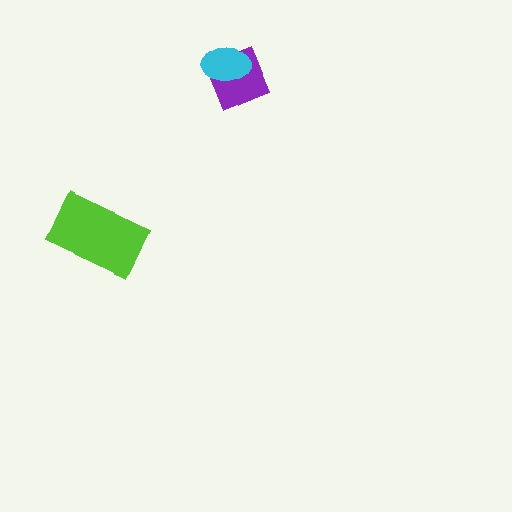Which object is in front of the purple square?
The cyan ellipse is in front of the purple square.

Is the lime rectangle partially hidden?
No, no other shape covers it.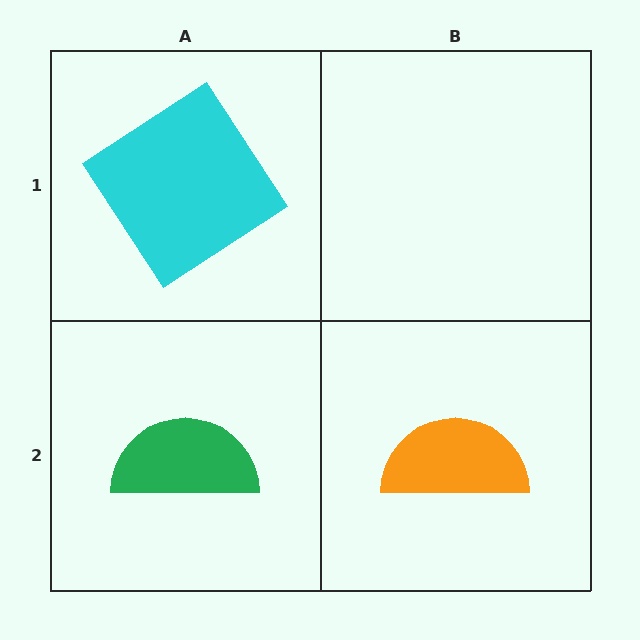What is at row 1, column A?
A cyan diamond.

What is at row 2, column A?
A green semicircle.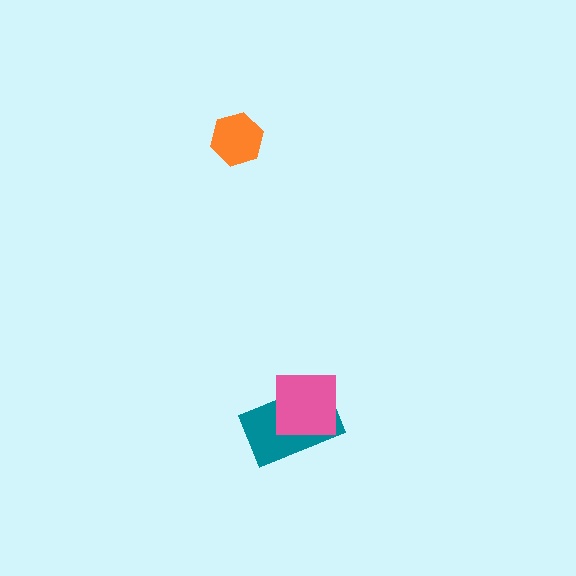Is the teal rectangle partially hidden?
Yes, it is partially covered by another shape.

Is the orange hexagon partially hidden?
No, no other shape covers it.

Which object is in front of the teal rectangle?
The pink square is in front of the teal rectangle.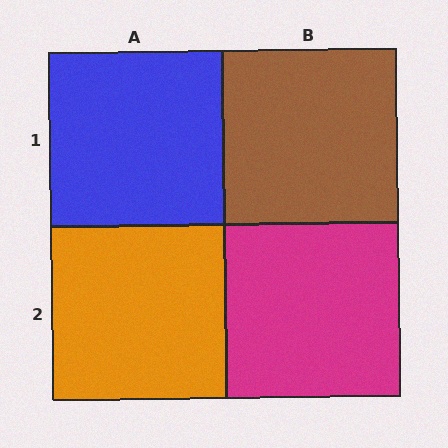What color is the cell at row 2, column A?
Orange.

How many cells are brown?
1 cell is brown.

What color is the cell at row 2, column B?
Magenta.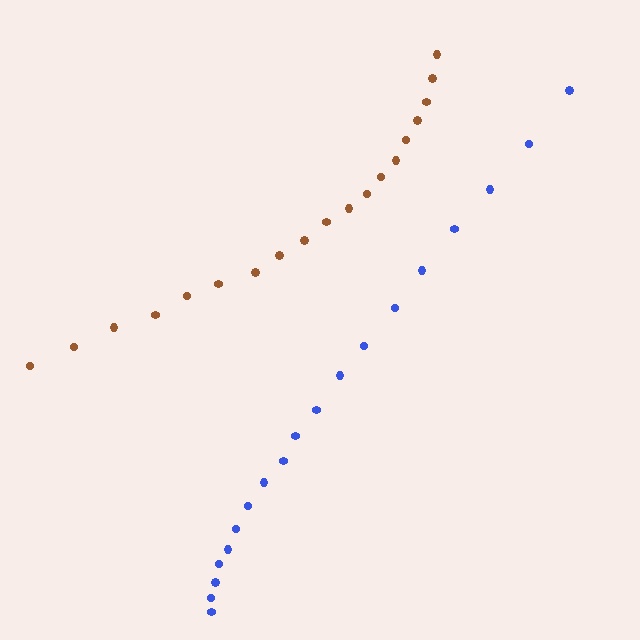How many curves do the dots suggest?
There are 2 distinct paths.